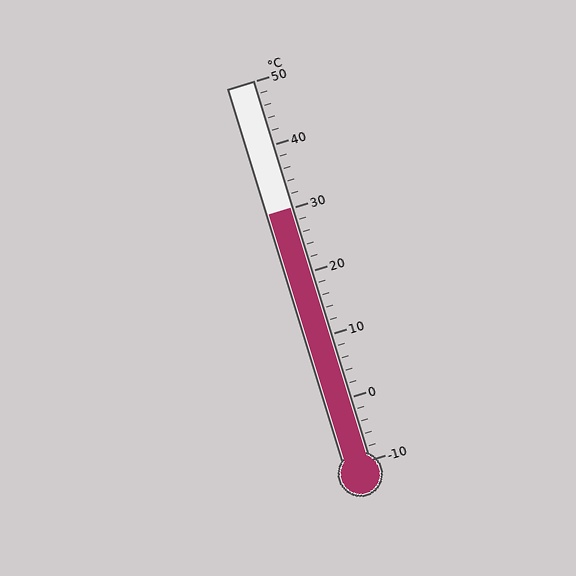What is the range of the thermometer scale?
The thermometer scale ranges from -10°C to 50°C.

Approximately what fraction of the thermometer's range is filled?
The thermometer is filled to approximately 65% of its range.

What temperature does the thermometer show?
The thermometer shows approximately 30°C.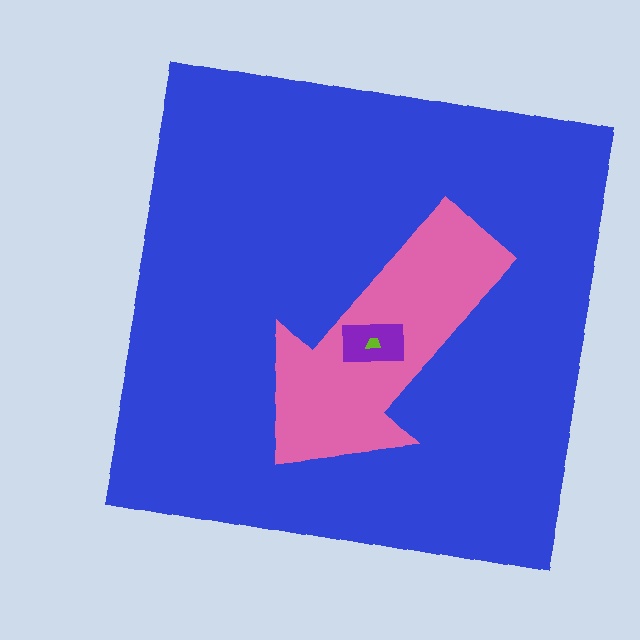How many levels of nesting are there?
4.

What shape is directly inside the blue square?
The pink arrow.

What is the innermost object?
The lime trapezoid.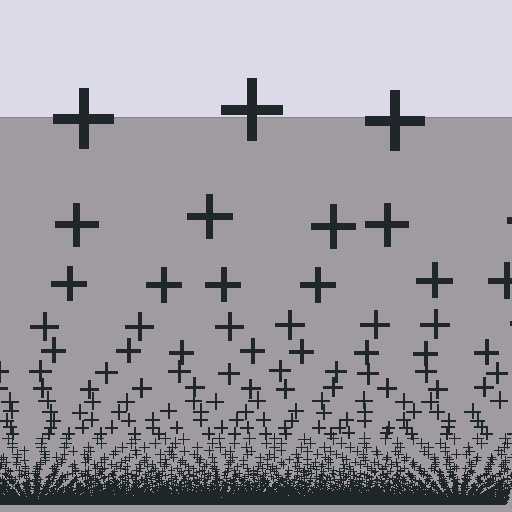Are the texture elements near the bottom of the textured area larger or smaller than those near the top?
Smaller. The gradient is inverted — elements near the bottom are smaller and denser.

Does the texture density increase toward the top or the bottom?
Density increases toward the bottom.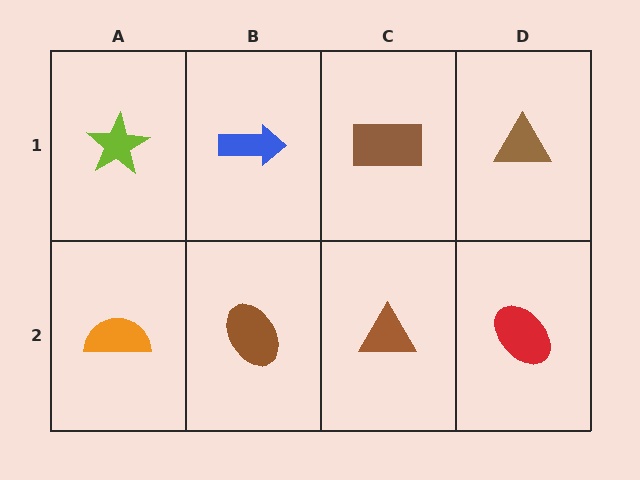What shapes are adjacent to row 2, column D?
A brown triangle (row 1, column D), a brown triangle (row 2, column C).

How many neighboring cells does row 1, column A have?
2.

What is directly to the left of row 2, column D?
A brown triangle.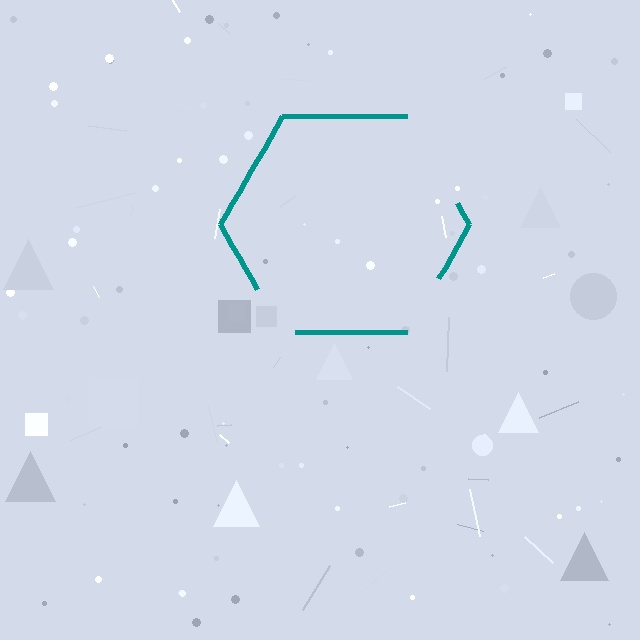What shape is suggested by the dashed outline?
The dashed outline suggests a hexagon.